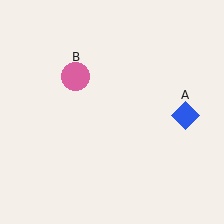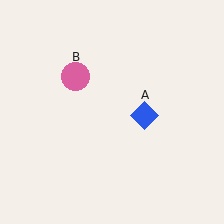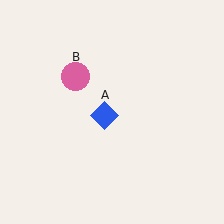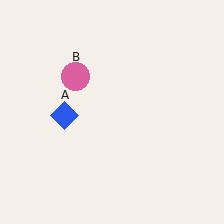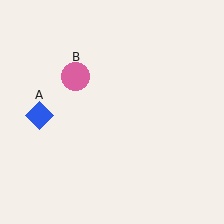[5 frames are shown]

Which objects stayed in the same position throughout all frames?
Pink circle (object B) remained stationary.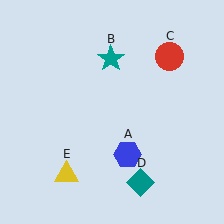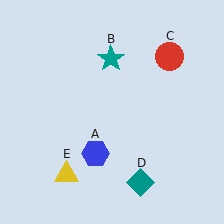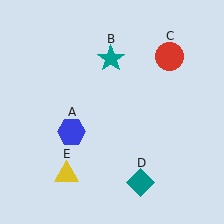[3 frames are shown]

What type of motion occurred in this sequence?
The blue hexagon (object A) rotated clockwise around the center of the scene.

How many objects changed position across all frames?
1 object changed position: blue hexagon (object A).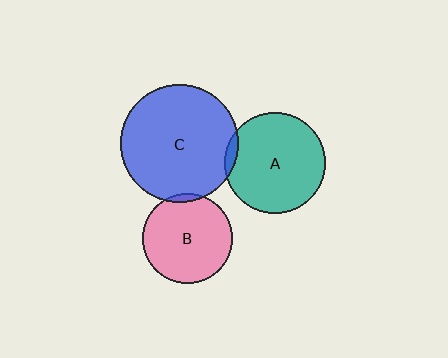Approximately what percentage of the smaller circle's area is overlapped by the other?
Approximately 5%.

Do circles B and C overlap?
Yes.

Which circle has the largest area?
Circle C (blue).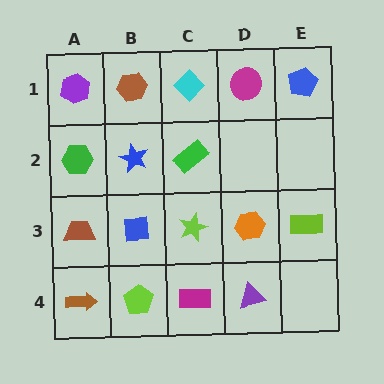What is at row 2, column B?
A blue star.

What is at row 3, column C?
A lime star.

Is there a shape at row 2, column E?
No, that cell is empty.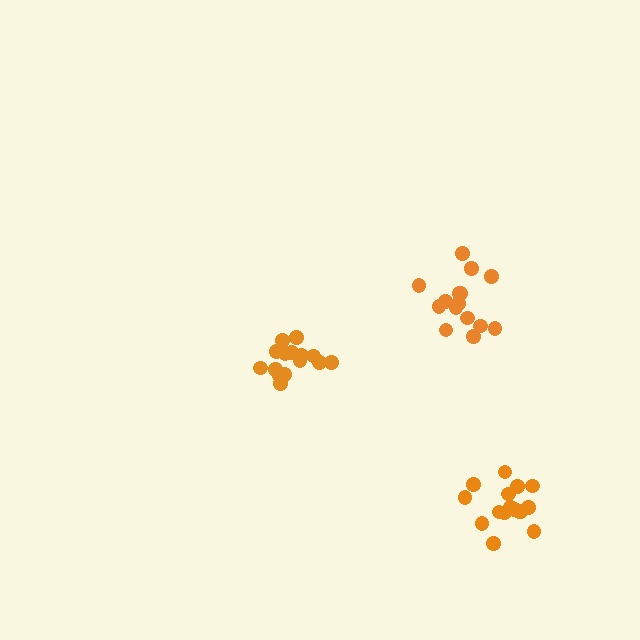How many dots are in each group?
Group 1: 16 dots, Group 2: 16 dots, Group 3: 16 dots (48 total).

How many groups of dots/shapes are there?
There are 3 groups.